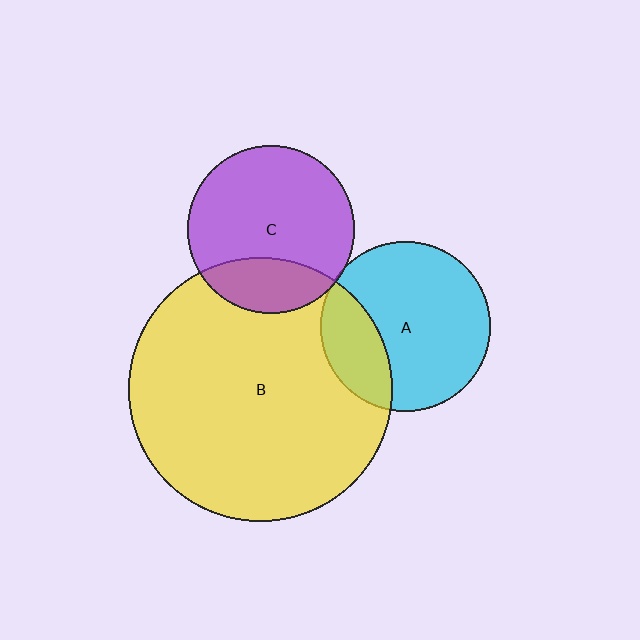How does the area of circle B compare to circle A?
Approximately 2.4 times.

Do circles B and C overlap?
Yes.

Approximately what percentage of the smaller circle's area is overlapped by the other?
Approximately 25%.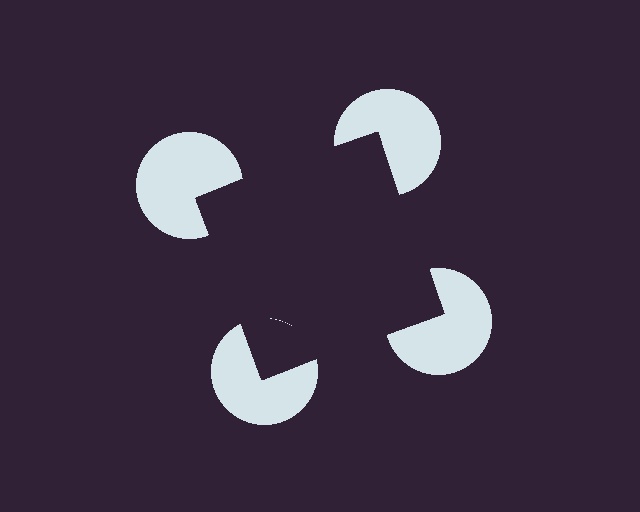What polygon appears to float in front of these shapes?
An illusory square — its edges are inferred from the aligned wedge cuts in the pac-man discs, not physically drawn.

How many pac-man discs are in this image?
There are 4 — one at each vertex of the illusory square.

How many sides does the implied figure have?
4 sides.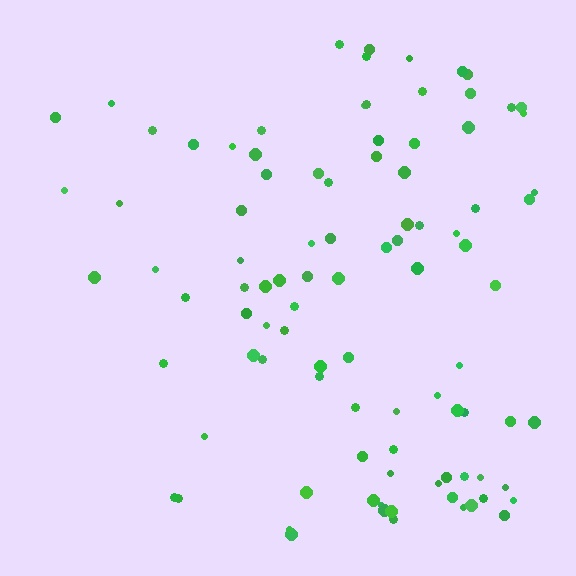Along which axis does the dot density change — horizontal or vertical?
Horizontal.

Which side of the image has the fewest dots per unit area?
The left.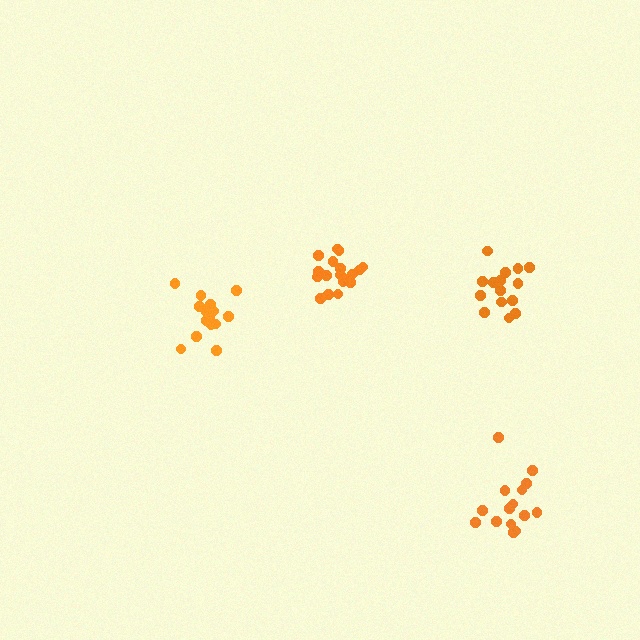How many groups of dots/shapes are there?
There are 4 groups.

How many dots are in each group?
Group 1: 16 dots, Group 2: 15 dots, Group 3: 15 dots, Group 4: 18 dots (64 total).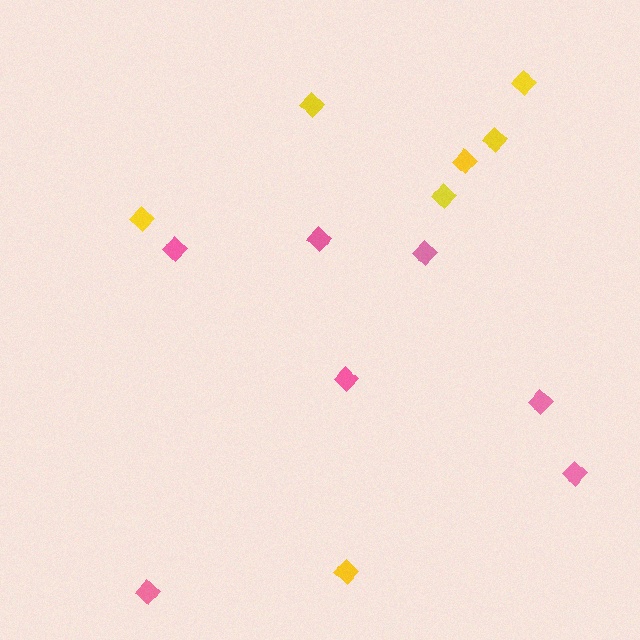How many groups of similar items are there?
There are 2 groups: one group of pink diamonds (7) and one group of yellow diamonds (7).